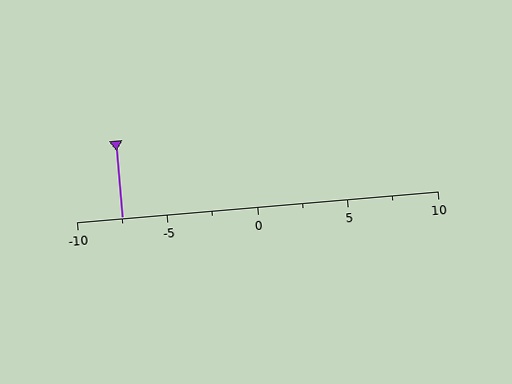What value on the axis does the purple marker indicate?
The marker indicates approximately -7.5.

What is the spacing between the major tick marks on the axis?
The major ticks are spaced 5 apart.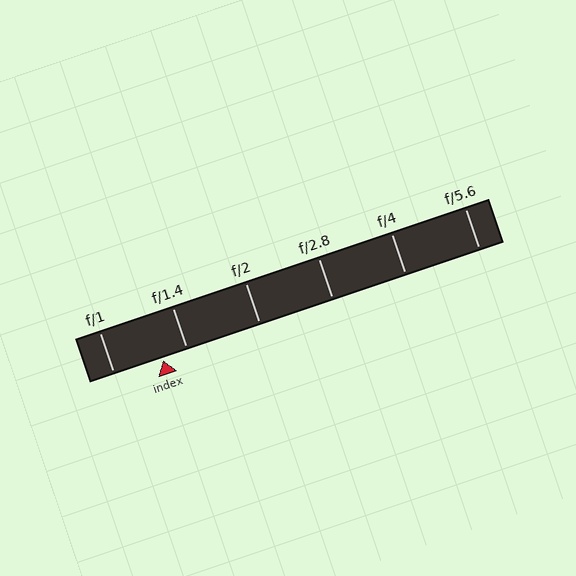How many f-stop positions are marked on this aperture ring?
There are 6 f-stop positions marked.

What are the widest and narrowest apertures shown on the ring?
The widest aperture shown is f/1 and the narrowest is f/5.6.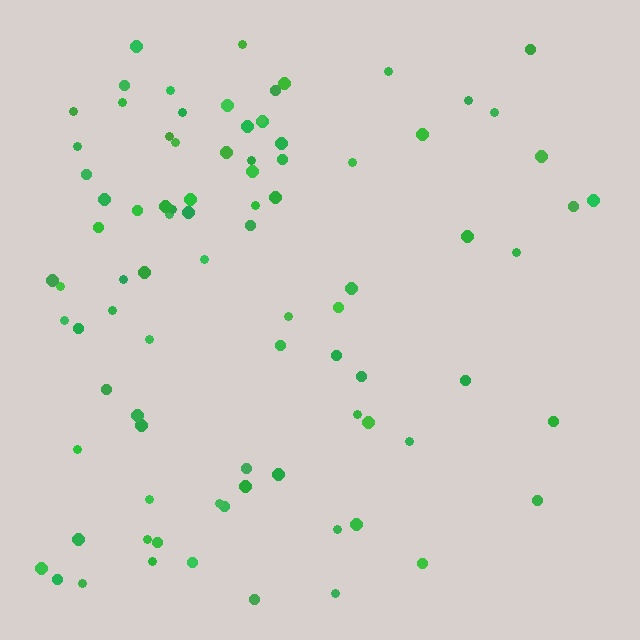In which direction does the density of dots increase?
From right to left, with the left side densest.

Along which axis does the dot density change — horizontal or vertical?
Horizontal.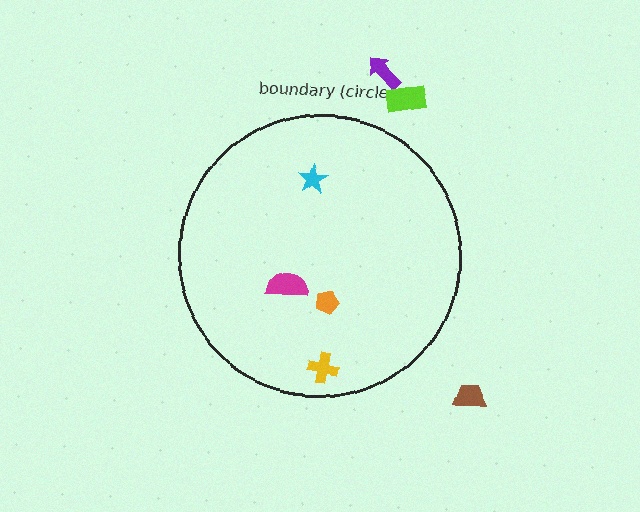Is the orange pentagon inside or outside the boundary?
Inside.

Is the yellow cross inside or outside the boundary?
Inside.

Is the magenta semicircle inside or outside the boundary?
Inside.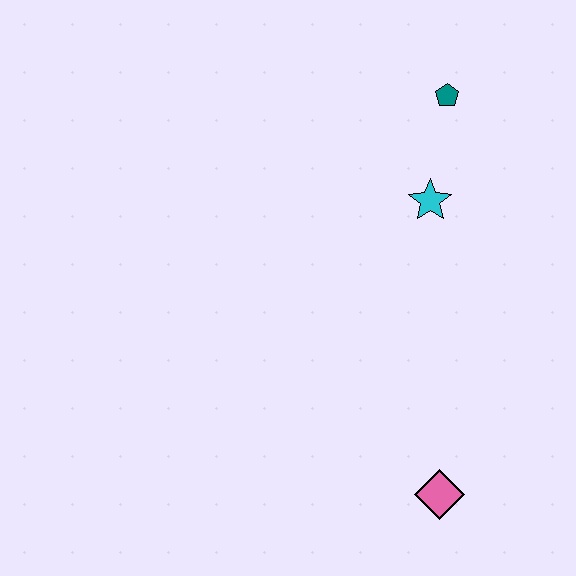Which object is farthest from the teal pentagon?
The pink diamond is farthest from the teal pentagon.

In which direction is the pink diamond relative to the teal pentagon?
The pink diamond is below the teal pentagon.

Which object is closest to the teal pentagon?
The cyan star is closest to the teal pentagon.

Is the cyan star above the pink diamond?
Yes